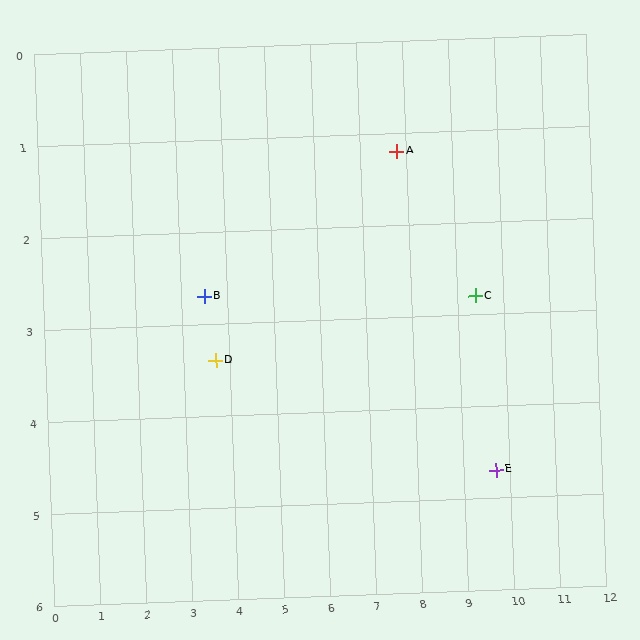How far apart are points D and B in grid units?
Points D and B are about 0.7 grid units apart.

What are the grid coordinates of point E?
Point E is at approximately (9.7, 4.7).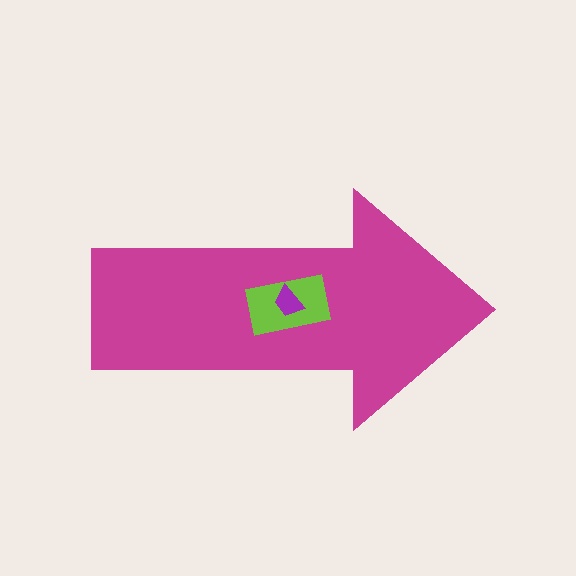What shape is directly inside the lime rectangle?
The purple trapezoid.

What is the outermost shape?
The magenta arrow.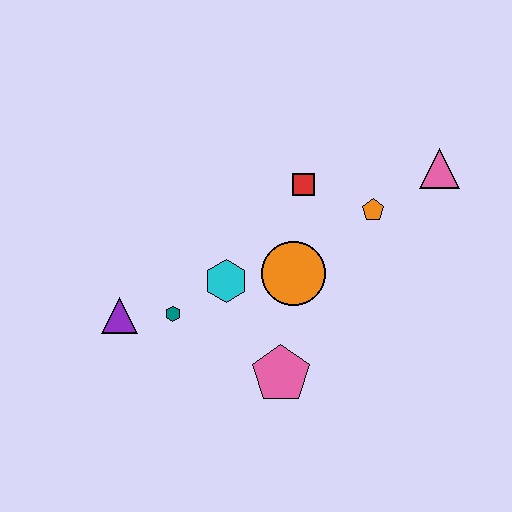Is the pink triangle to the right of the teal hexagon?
Yes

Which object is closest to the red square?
The orange pentagon is closest to the red square.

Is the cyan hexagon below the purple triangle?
No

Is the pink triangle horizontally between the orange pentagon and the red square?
No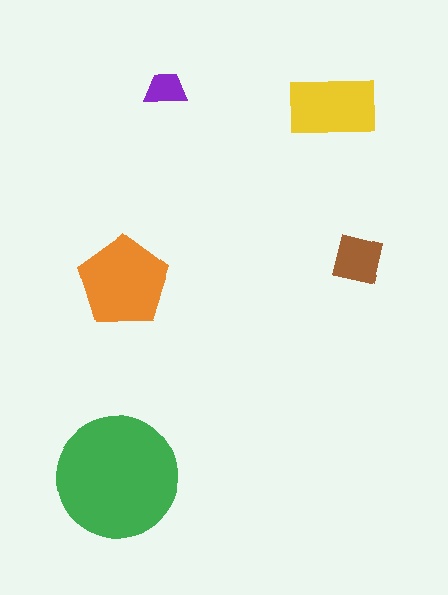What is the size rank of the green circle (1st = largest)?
1st.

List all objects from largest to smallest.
The green circle, the orange pentagon, the yellow rectangle, the brown square, the purple trapezoid.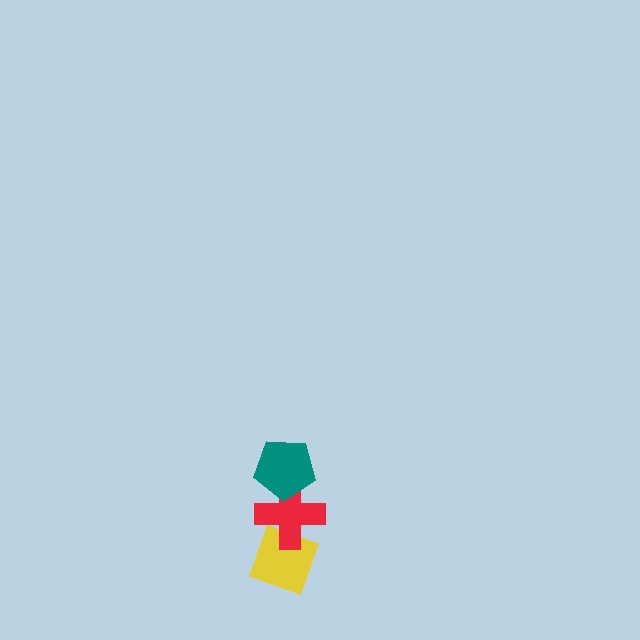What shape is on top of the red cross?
The teal pentagon is on top of the red cross.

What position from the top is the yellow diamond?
The yellow diamond is 3rd from the top.